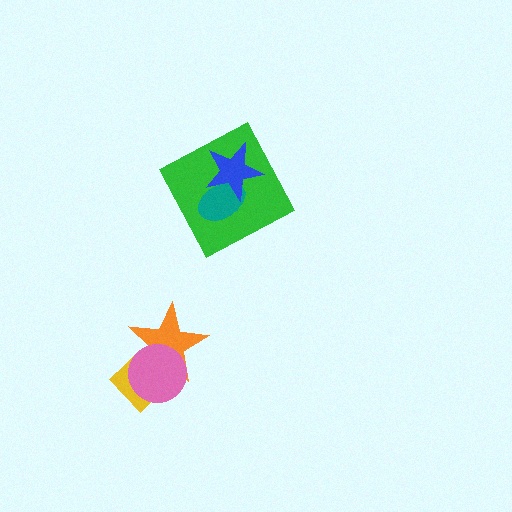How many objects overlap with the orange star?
2 objects overlap with the orange star.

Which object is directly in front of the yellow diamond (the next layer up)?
The orange star is directly in front of the yellow diamond.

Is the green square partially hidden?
Yes, it is partially covered by another shape.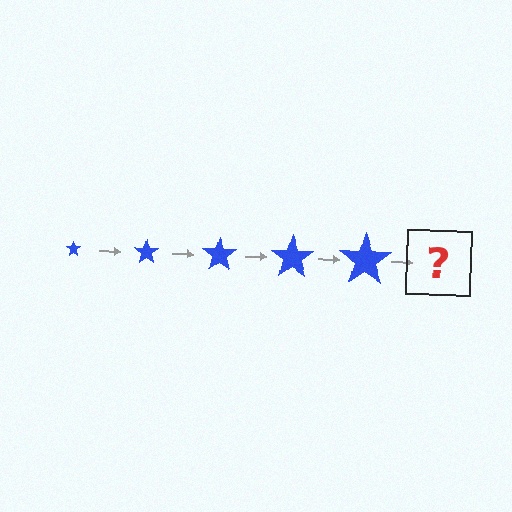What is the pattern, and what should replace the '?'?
The pattern is that the star gets progressively larger each step. The '?' should be a blue star, larger than the previous one.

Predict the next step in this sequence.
The next step is a blue star, larger than the previous one.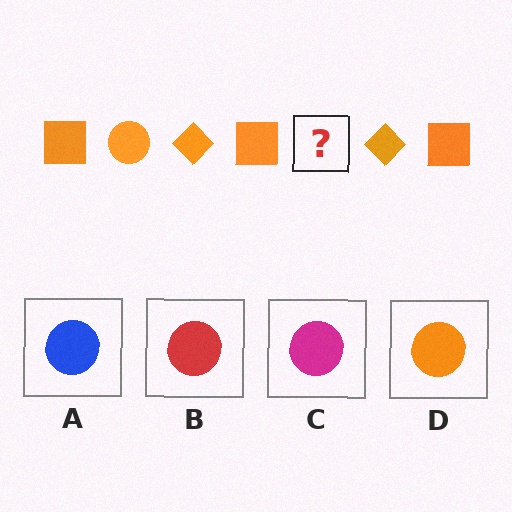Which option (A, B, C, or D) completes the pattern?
D.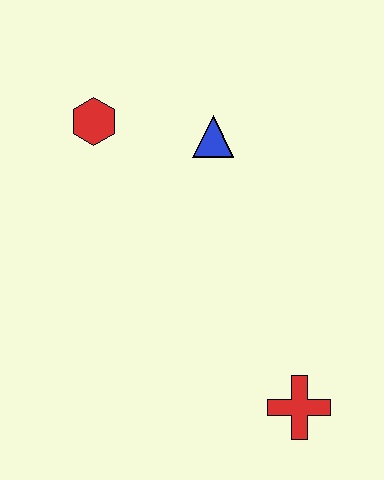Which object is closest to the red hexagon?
The blue triangle is closest to the red hexagon.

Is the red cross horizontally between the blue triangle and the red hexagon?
No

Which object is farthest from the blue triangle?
The red cross is farthest from the blue triangle.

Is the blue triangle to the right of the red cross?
No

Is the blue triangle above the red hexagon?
No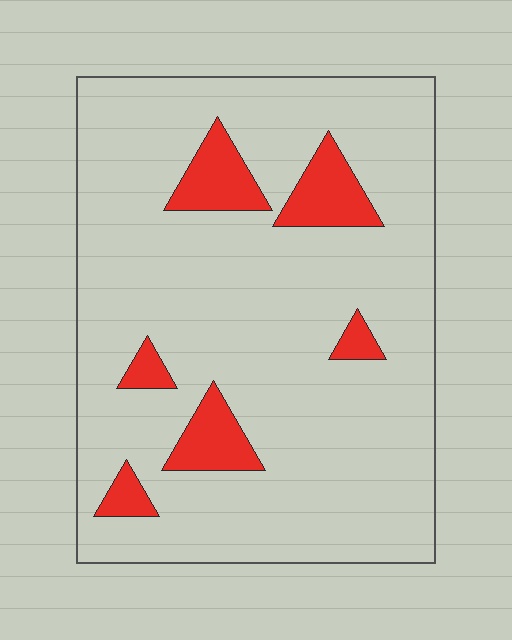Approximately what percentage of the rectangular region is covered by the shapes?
Approximately 10%.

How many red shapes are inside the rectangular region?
6.